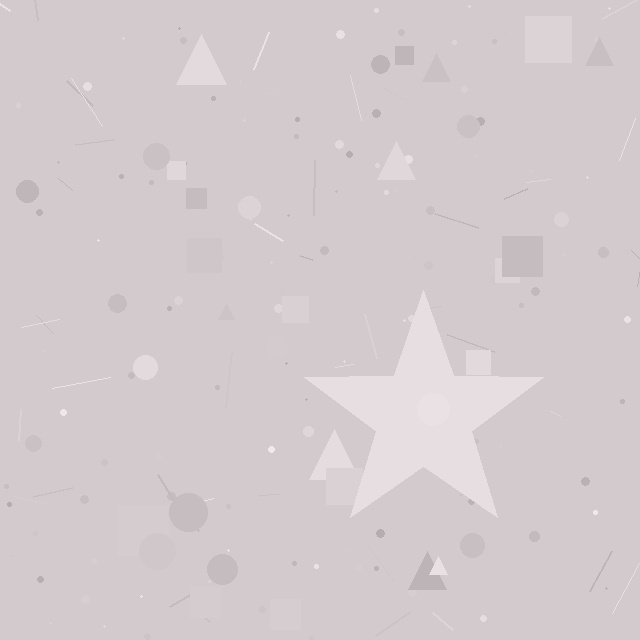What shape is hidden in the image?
A star is hidden in the image.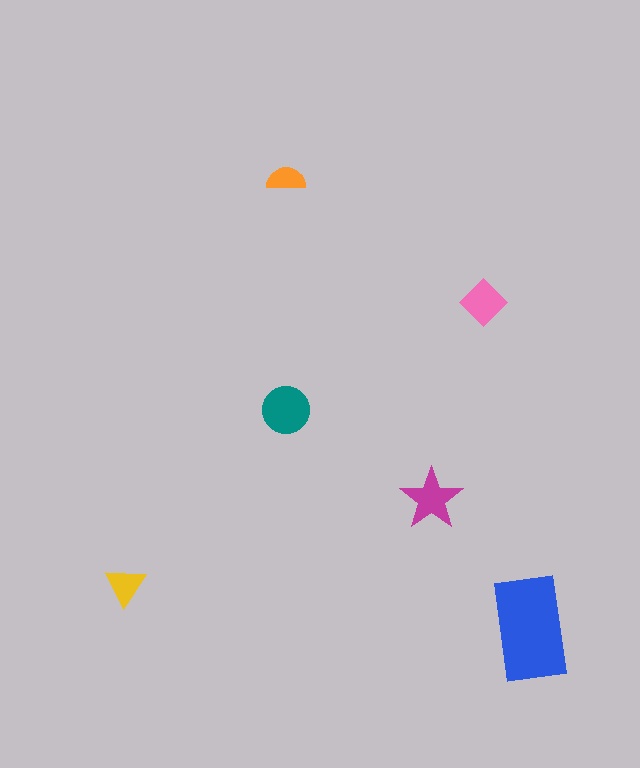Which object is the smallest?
The orange semicircle.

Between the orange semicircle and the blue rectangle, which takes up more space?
The blue rectangle.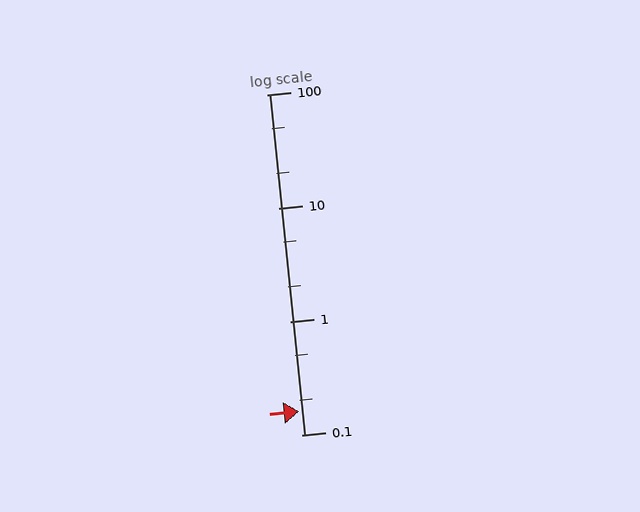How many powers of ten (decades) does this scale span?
The scale spans 3 decades, from 0.1 to 100.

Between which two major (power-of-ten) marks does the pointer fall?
The pointer is between 0.1 and 1.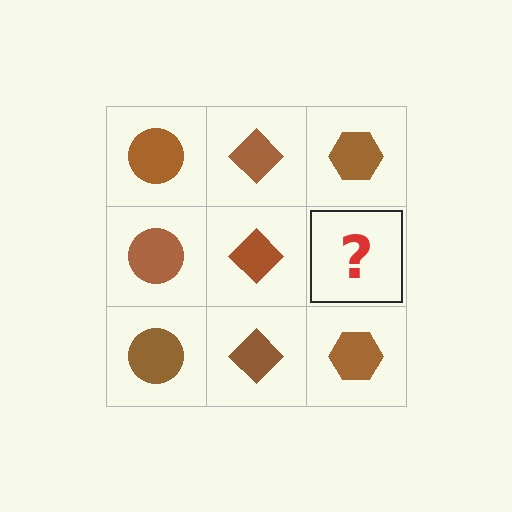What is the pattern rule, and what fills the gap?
The rule is that each column has a consistent shape. The gap should be filled with a brown hexagon.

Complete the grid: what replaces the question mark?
The question mark should be replaced with a brown hexagon.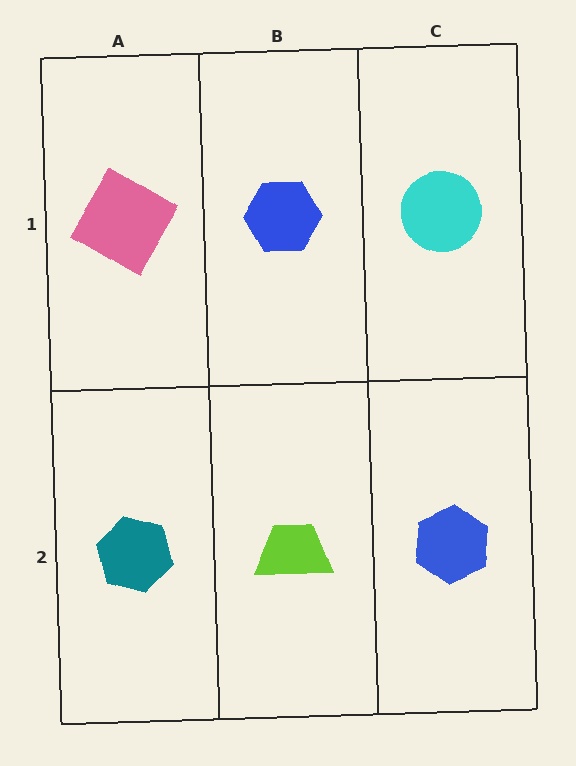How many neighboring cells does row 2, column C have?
2.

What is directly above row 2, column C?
A cyan circle.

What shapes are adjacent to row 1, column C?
A blue hexagon (row 2, column C), a blue hexagon (row 1, column B).